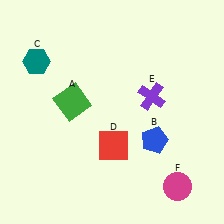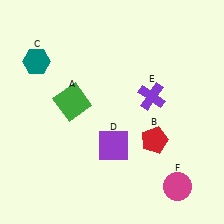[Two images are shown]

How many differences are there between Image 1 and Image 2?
There are 2 differences between the two images.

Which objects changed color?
B changed from blue to red. D changed from red to purple.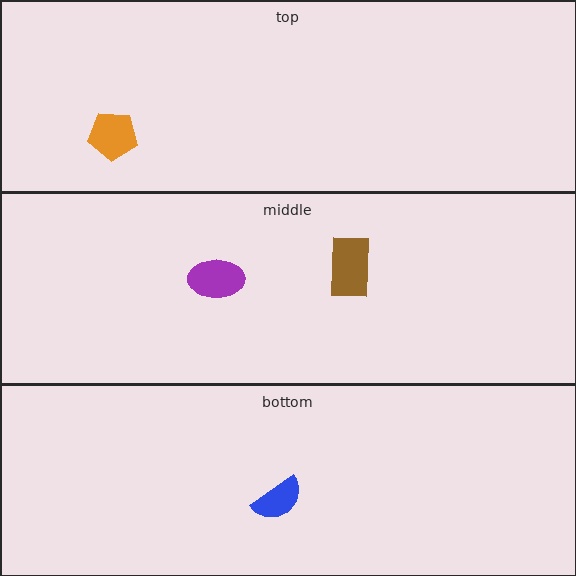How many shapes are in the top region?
1.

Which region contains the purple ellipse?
The middle region.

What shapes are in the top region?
The orange pentagon.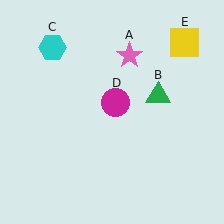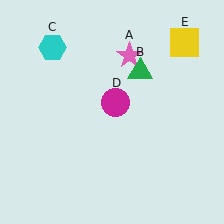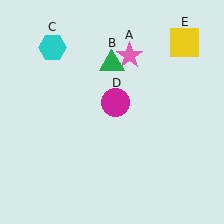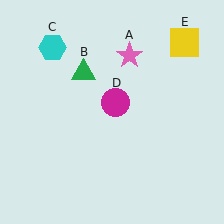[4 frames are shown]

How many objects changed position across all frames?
1 object changed position: green triangle (object B).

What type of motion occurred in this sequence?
The green triangle (object B) rotated counterclockwise around the center of the scene.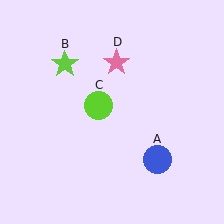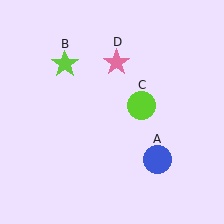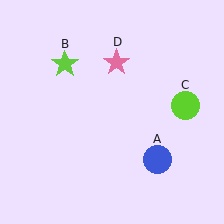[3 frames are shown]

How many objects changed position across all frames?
1 object changed position: lime circle (object C).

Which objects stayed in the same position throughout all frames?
Blue circle (object A) and lime star (object B) and pink star (object D) remained stationary.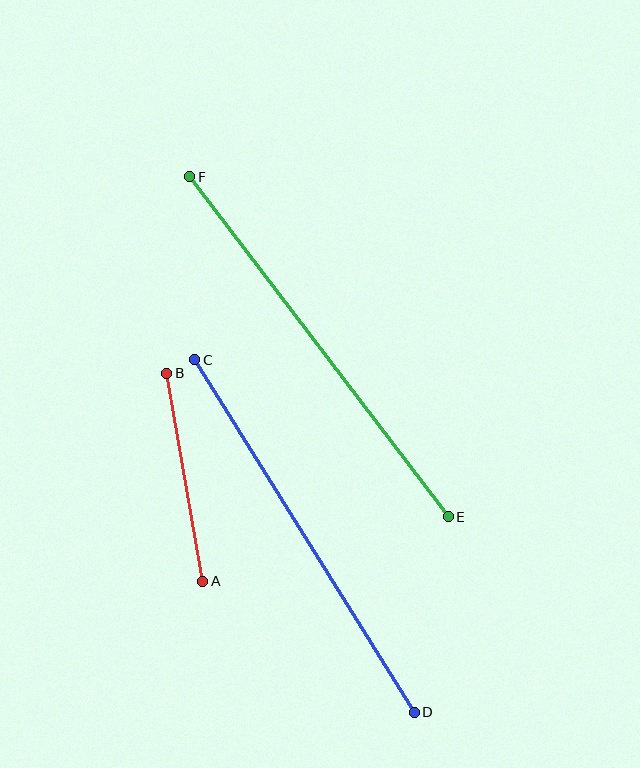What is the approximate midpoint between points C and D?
The midpoint is at approximately (305, 536) pixels.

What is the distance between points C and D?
The distance is approximately 415 pixels.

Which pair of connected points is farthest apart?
Points E and F are farthest apart.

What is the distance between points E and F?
The distance is approximately 427 pixels.